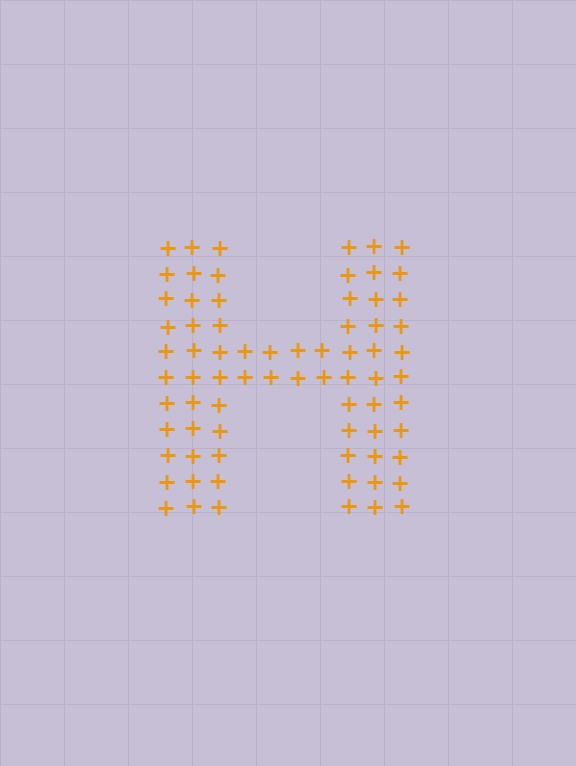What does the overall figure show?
The overall figure shows the letter H.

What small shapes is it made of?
It is made of small plus signs.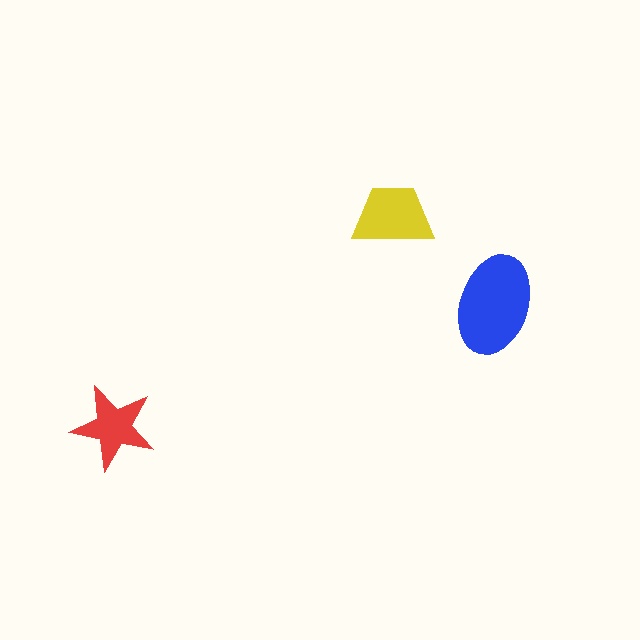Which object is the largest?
The blue ellipse.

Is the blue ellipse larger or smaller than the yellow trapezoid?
Larger.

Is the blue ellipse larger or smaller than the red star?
Larger.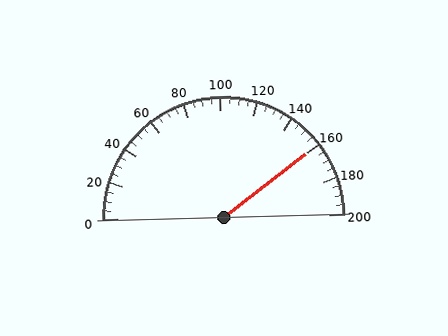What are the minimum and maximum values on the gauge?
The gauge ranges from 0 to 200.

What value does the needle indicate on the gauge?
The needle indicates approximately 160.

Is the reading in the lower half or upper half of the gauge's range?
The reading is in the upper half of the range (0 to 200).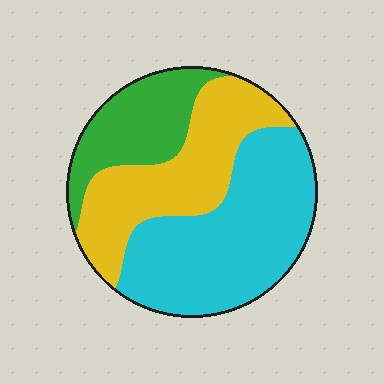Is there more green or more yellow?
Yellow.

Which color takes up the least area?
Green, at roughly 20%.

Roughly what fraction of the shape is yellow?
Yellow covers roughly 35% of the shape.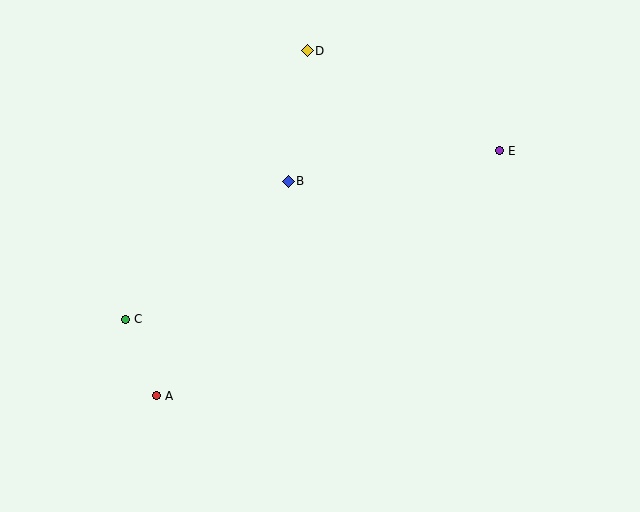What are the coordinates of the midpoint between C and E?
The midpoint between C and E is at (313, 235).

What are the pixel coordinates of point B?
Point B is at (288, 181).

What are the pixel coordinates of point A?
Point A is at (157, 396).